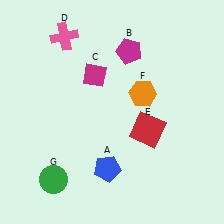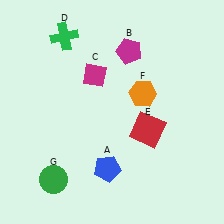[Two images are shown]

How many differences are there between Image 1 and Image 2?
There is 1 difference between the two images.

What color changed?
The cross (D) changed from pink in Image 1 to green in Image 2.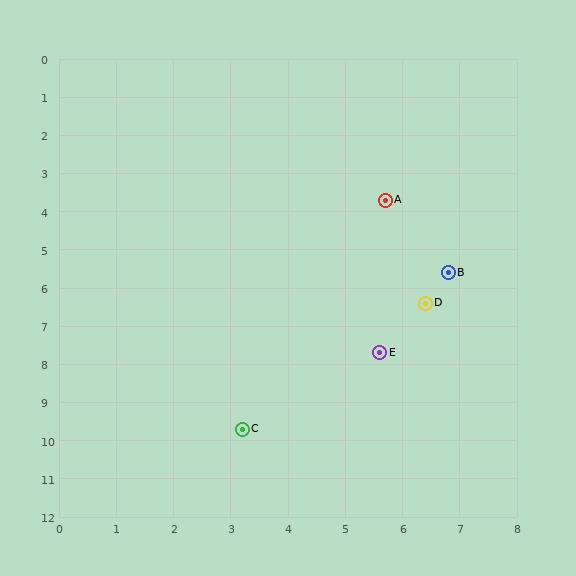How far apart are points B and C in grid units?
Points B and C are about 5.5 grid units apart.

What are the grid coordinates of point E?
Point E is at approximately (5.6, 7.7).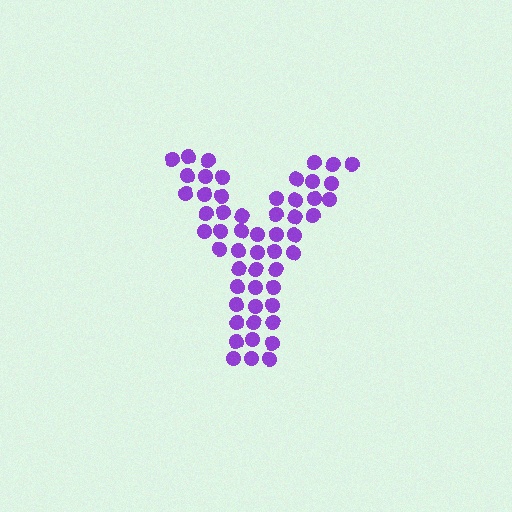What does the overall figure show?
The overall figure shows the letter Y.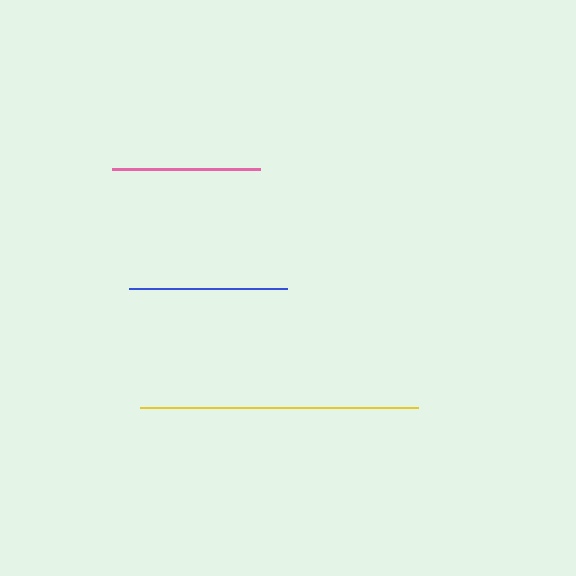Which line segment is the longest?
The yellow line is the longest at approximately 277 pixels.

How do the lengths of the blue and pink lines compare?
The blue and pink lines are approximately the same length.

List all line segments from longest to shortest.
From longest to shortest: yellow, blue, pink.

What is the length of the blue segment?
The blue segment is approximately 158 pixels long.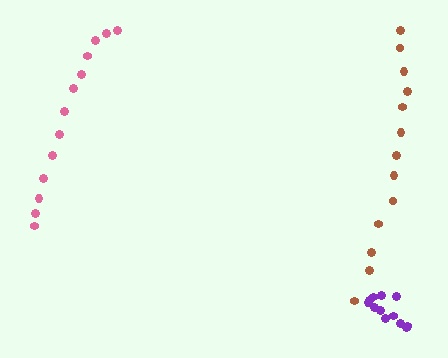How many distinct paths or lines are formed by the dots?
There are 3 distinct paths.